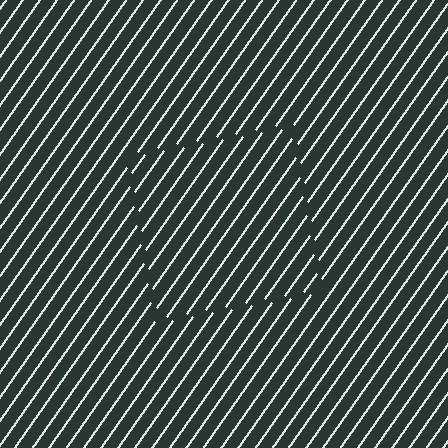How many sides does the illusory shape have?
4 sides — the line-ends trace a square.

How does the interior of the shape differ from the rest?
The interior of the shape contains the same grating, shifted by half a period — the contour is defined by the phase discontinuity where line-ends from the inner and outer gratings abut.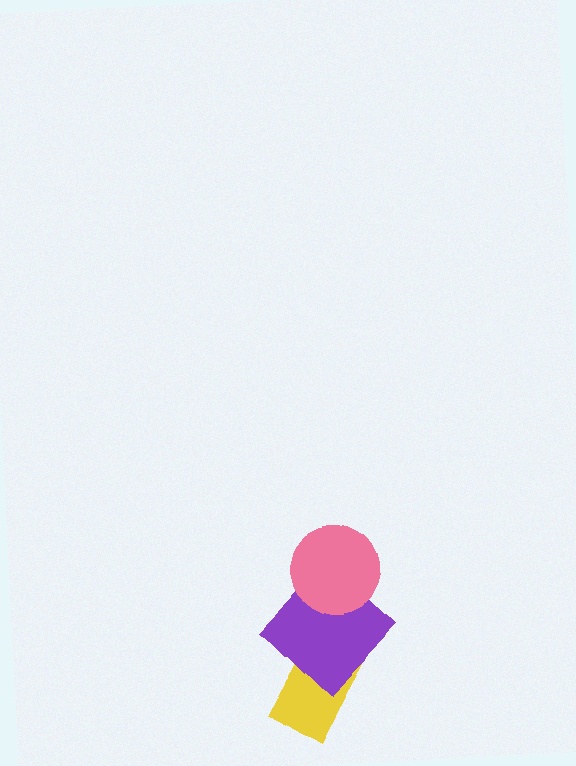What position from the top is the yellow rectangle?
The yellow rectangle is 3rd from the top.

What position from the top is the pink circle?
The pink circle is 1st from the top.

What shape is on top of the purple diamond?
The pink circle is on top of the purple diamond.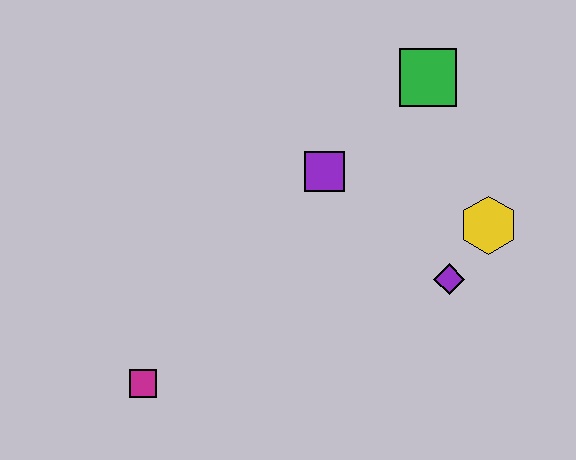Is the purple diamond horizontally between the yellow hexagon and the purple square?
Yes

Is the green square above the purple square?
Yes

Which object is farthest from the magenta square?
The green square is farthest from the magenta square.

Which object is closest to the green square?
The purple square is closest to the green square.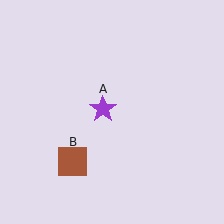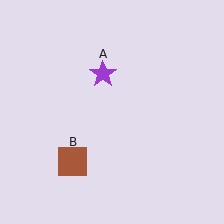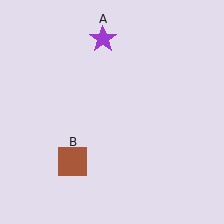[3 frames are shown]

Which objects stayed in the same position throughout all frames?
Brown square (object B) remained stationary.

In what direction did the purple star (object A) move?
The purple star (object A) moved up.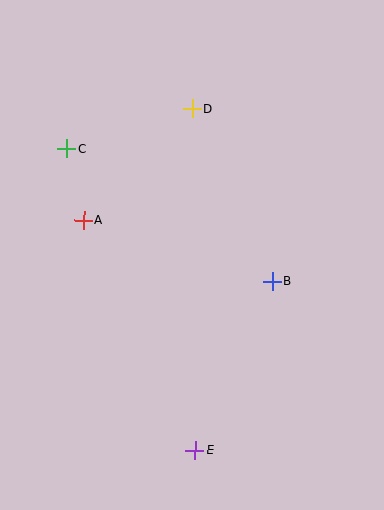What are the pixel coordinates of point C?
Point C is at (67, 148).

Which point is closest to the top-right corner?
Point D is closest to the top-right corner.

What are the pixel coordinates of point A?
Point A is at (84, 220).